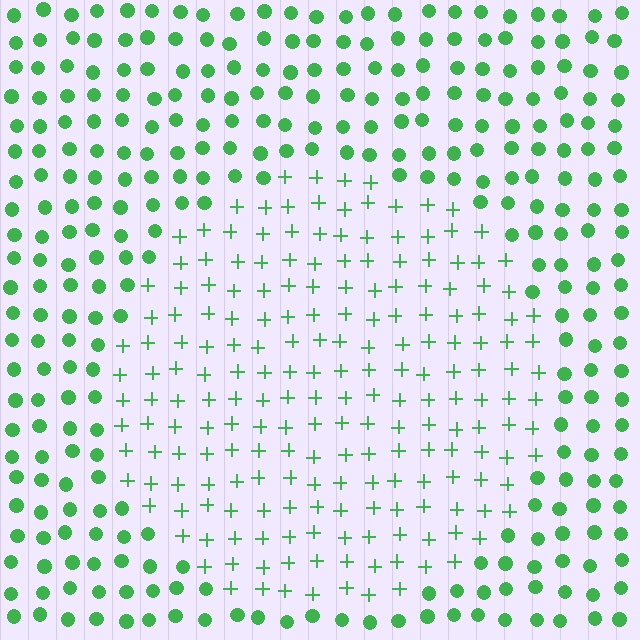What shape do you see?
I see a circle.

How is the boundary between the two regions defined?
The boundary is defined by a change in element shape: plus signs inside vs. circles outside. All elements share the same color and spacing.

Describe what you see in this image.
The image is filled with small green elements arranged in a uniform grid. A circle-shaped region contains plus signs, while the surrounding area contains circles. The boundary is defined purely by the change in element shape.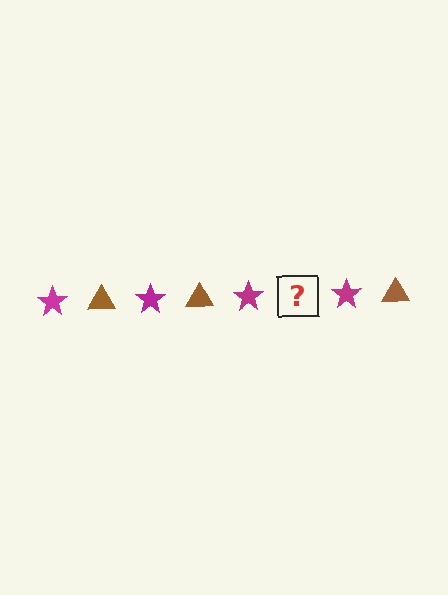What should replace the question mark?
The question mark should be replaced with a brown triangle.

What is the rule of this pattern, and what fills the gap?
The rule is that the pattern alternates between magenta star and brown triangle. The gap should be filled with a brown triangle.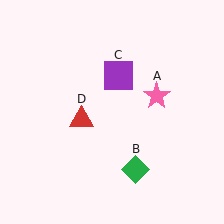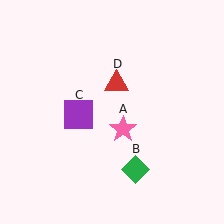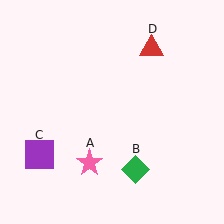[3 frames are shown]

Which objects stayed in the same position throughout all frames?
Green diamond (object B) remained stationary.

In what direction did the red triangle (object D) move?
The red triangle (object D) moved up and to the right.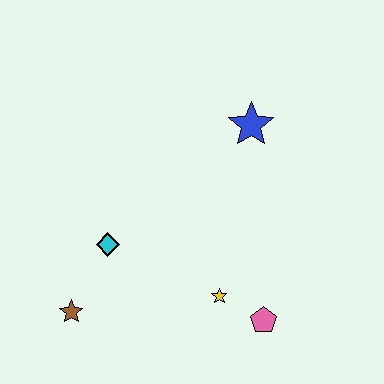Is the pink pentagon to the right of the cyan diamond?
Yes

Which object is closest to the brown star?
The cyan diamond is closest to the brown star.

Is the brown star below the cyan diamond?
Yes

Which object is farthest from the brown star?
The blue star is farthest from the brown star.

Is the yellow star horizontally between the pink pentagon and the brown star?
Yes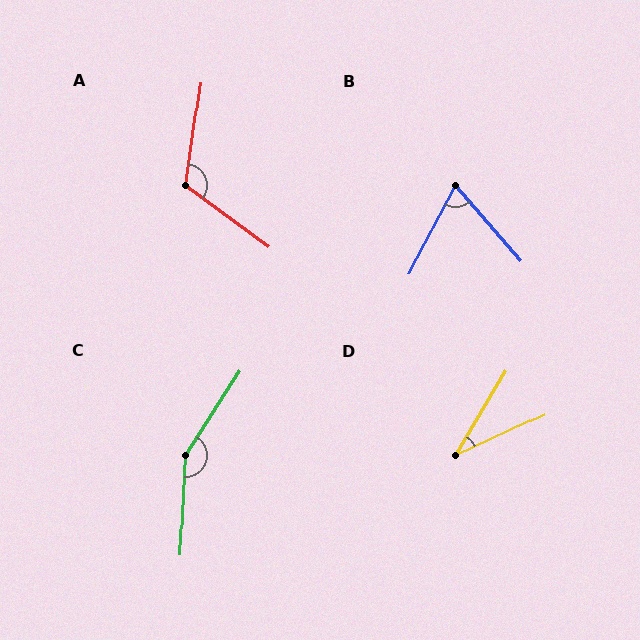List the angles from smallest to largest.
D (34°), B (69°), A (119°), C (150°).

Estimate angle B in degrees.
Approximately 69 degrees.